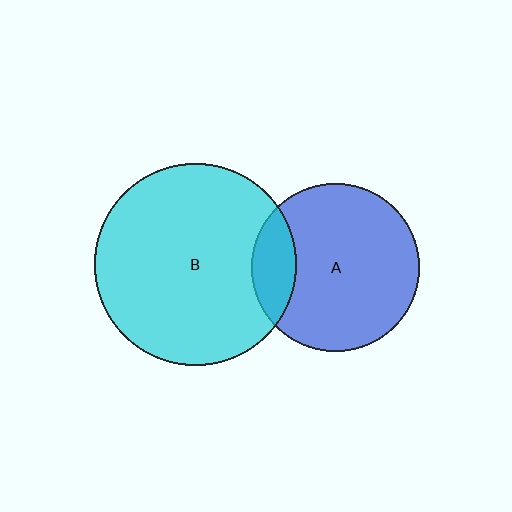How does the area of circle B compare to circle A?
Approximately 1.5 times.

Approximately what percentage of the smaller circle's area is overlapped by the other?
Approximately 15%.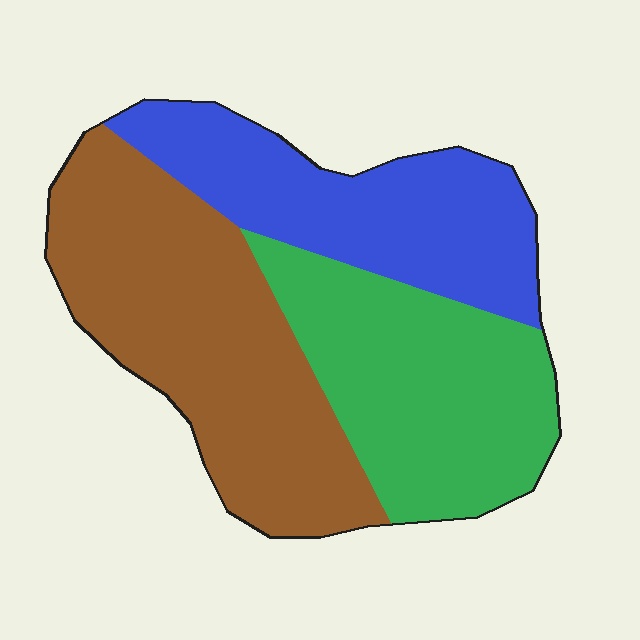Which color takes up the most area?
Brown, at roughly 40%.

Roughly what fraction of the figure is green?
Green covers 32% of the figure.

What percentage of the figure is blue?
Blue takes up about one quarter (1/4) of the figure.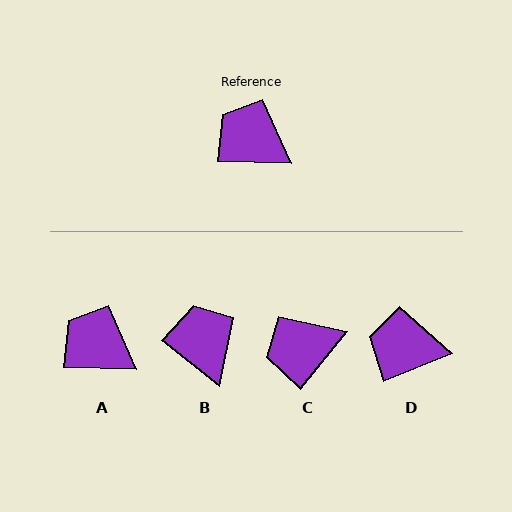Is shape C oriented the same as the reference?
No, it is off by about 53 degrees.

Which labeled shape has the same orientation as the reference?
A.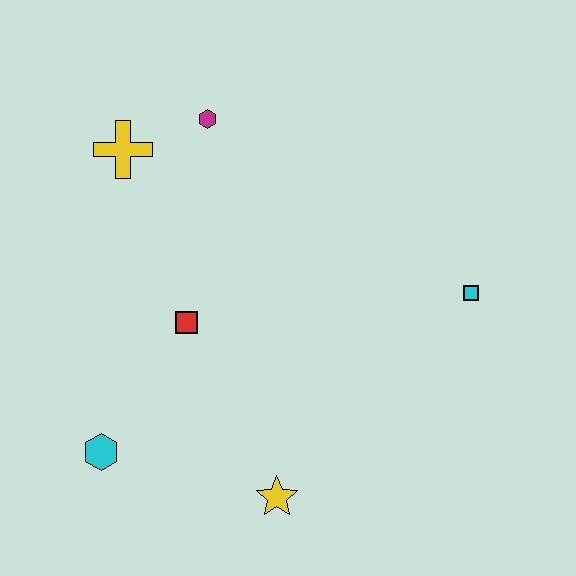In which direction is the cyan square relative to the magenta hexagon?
The cyan square is to the right of the magenta hexagon.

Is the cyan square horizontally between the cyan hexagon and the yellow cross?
No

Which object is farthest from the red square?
The cyan square is farthest from the red square.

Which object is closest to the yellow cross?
The magenta hexagon is closest to the yellow cross.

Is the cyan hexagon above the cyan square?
No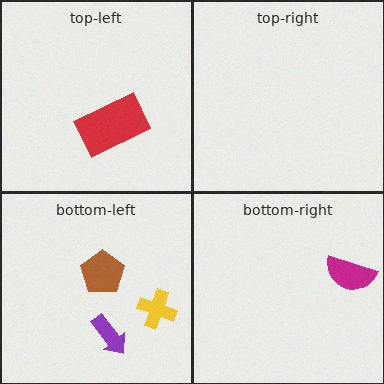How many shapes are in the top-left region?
1.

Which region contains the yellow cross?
The bottom-left region.